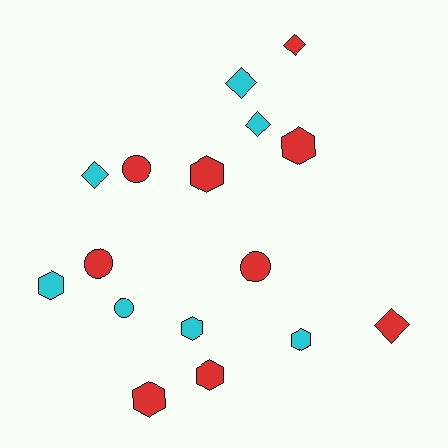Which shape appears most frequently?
Hexagon, with 7 objects.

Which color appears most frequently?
Red, with 9 objects.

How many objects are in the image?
There are 16 objects.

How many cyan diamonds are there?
There are 3 cyan diamonds.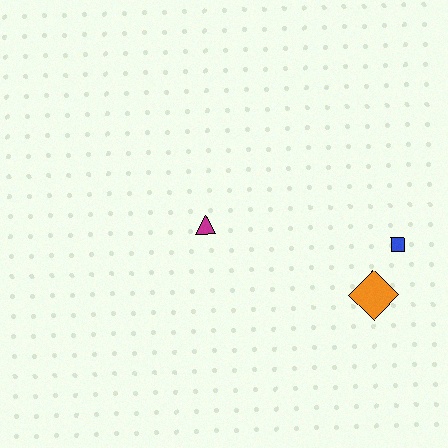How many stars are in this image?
There are no stars.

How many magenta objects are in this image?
There is 1 magenta object.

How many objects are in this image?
There are 3 objects.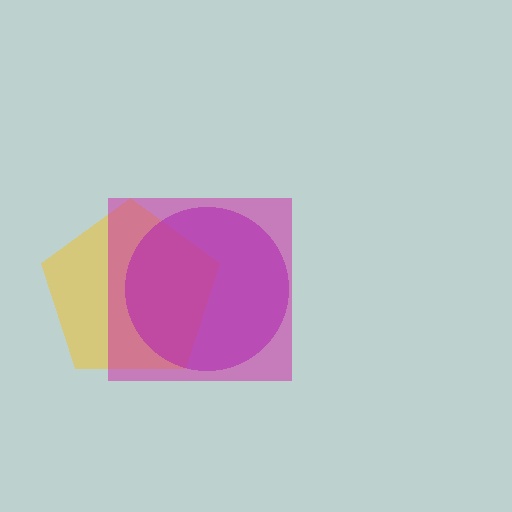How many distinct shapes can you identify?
There are 3 distinct shapes: a yellow pentagon, a purple circle, a magenta square.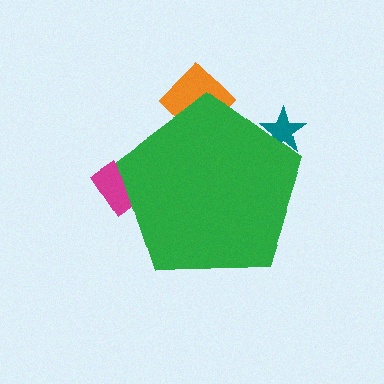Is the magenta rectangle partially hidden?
Yes, the magenta rectangle is partially hidden behind the green pentagon.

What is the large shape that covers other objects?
A green pentagon.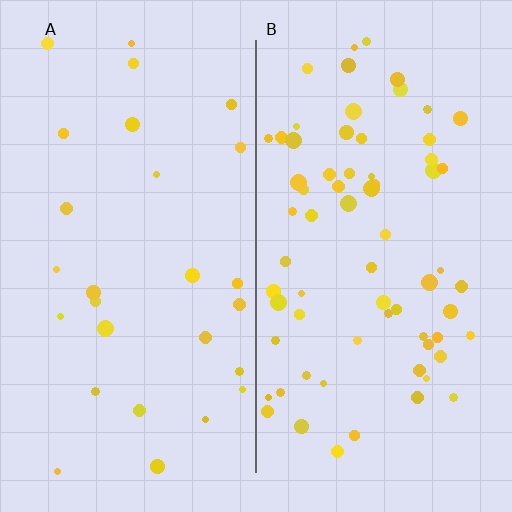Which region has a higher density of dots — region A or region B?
B (the right).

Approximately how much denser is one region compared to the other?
Approximately 2.6× — region B over region A.